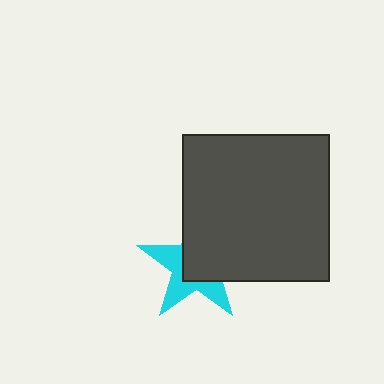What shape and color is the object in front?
The object in front is a dark gray square.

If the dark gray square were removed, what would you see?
You would see the complete cyan star.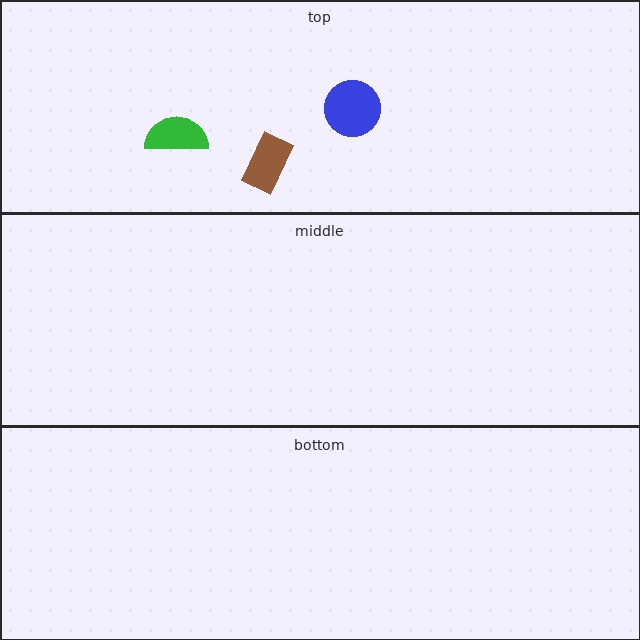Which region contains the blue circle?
The top region.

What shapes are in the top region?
The brown rectangle, the blue circle, the green semicircle.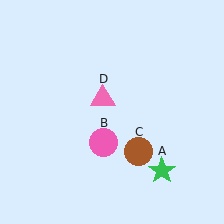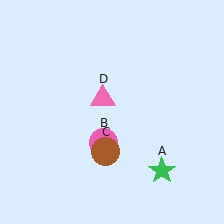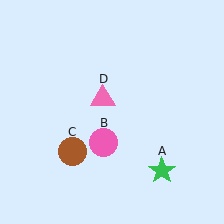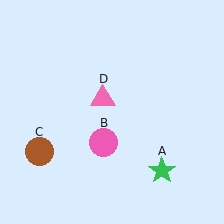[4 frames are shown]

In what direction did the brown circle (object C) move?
The brown circle (object C) moved left.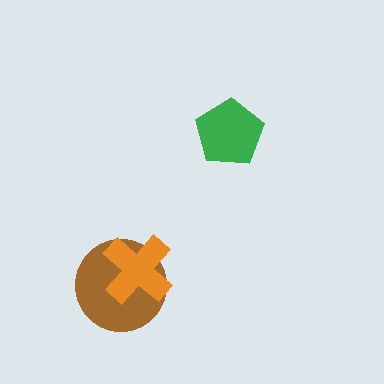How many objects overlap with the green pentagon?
0 objects overlap with the green pentagon.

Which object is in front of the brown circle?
The orange cross is in front of the brown circle.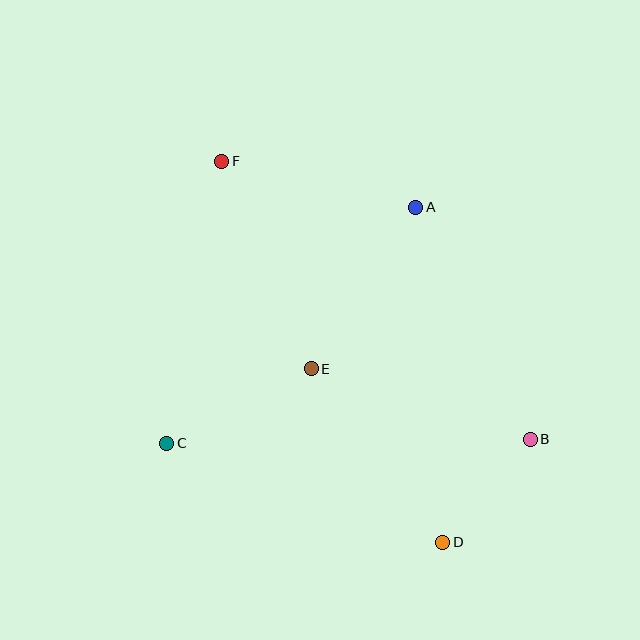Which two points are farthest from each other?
Points D and F are farthest from each other.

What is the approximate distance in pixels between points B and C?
The distance between B and C is approximately 363 pixels.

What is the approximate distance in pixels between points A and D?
The distance between A and D is approximately 336 pixels.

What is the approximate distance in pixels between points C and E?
The distance between C and E is approximately 163 pixels.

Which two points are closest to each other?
Points B and D are closest to each other.